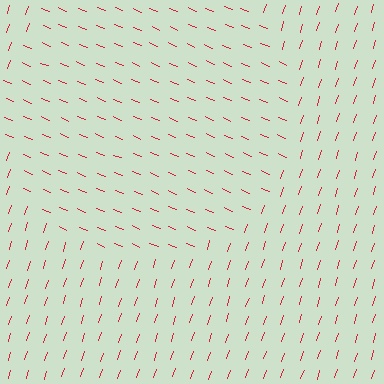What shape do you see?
I see a circle.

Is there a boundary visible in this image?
Yes, there is a texture boundary formed by a change in line orientation.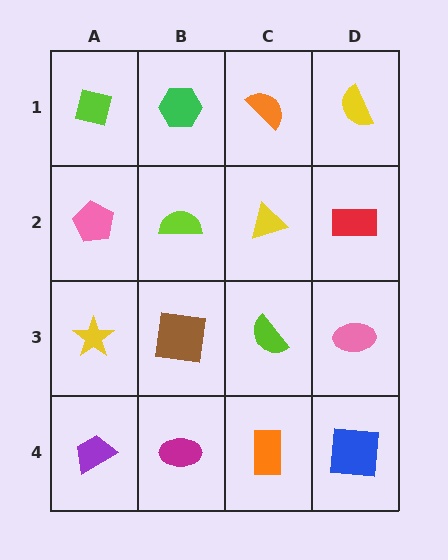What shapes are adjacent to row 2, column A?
A lime square (row 1, column A), a yellow star (row 3, column A), a lime semicircle (row 2, column B).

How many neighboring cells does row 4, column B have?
3.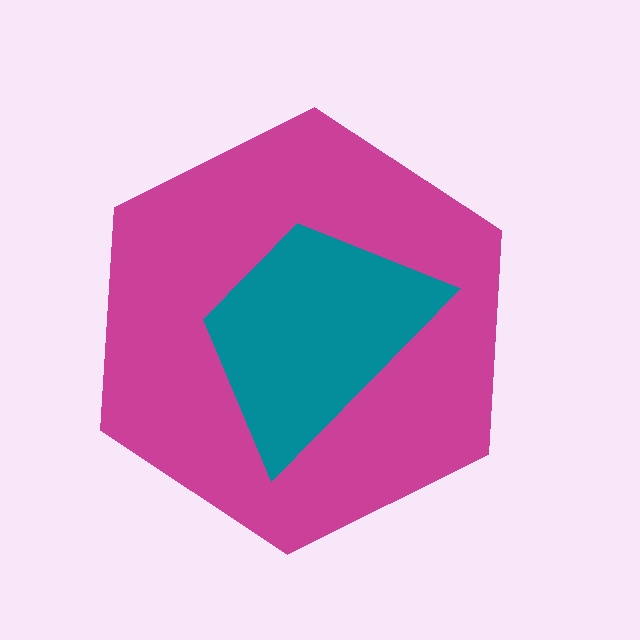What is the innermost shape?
The teal trapezoid.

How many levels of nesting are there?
2.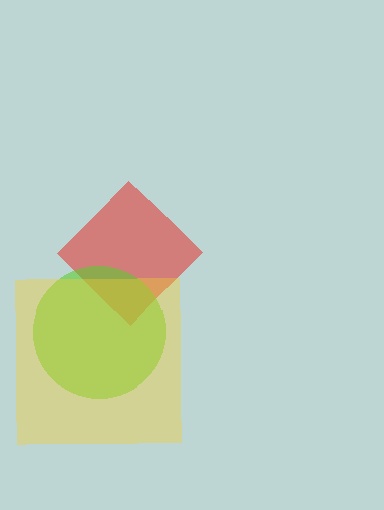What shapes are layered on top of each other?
The layered shapes are: a red diamond, a lime circle, a yellow square.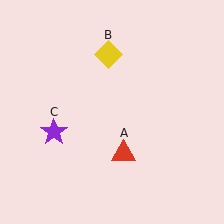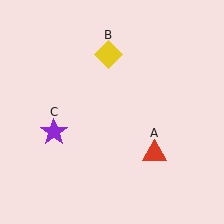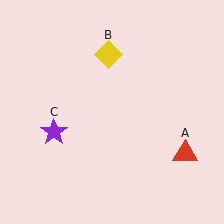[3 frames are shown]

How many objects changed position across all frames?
1 object changed position: red triangle (object A).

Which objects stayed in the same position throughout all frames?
Yellow diamond (object B) and purple star (object C) remained stationary.